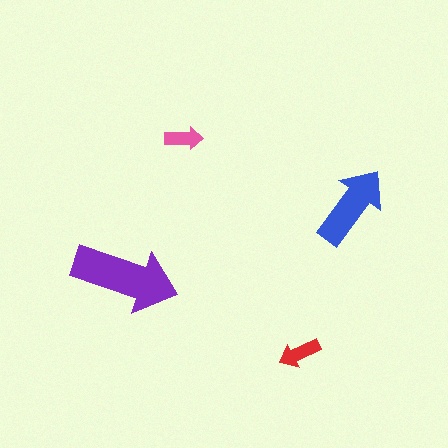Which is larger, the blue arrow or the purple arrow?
The purple one.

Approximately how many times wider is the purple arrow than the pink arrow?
About 3 times wider.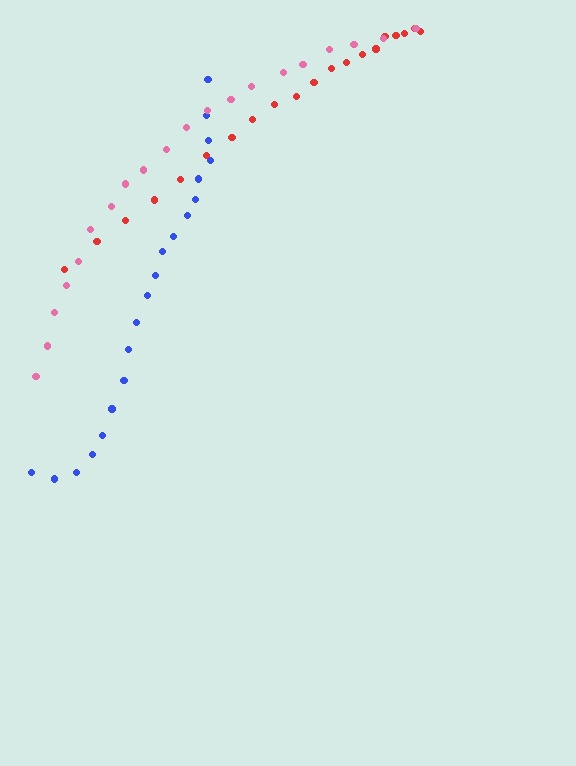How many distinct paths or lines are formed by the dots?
There are 3 distinct paths.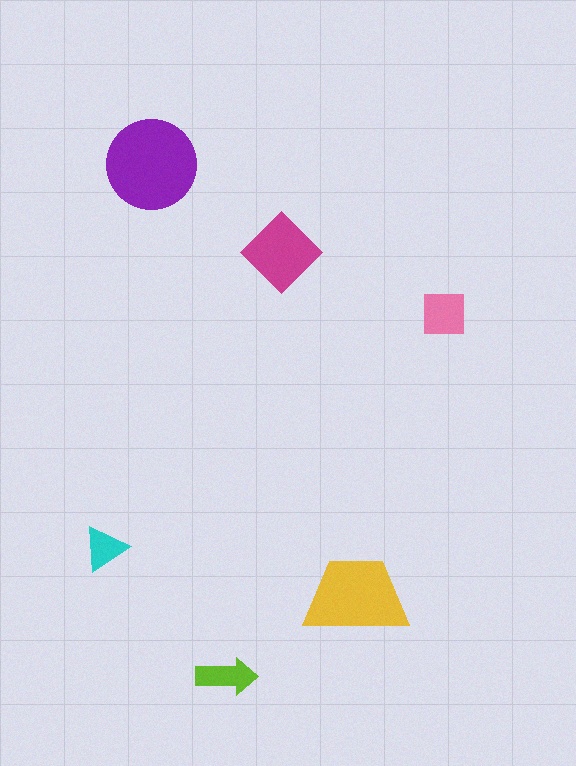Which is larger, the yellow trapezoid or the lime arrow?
The yellow trapezoid.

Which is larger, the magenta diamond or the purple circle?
The purple circle.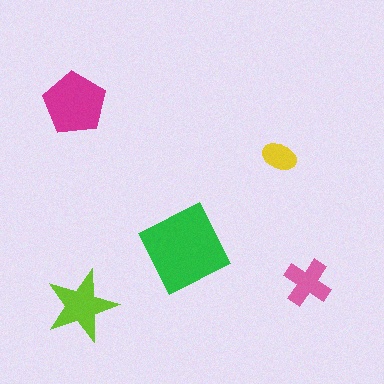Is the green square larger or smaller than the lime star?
Larger.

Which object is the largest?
The green square.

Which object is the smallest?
The yellow ellipse.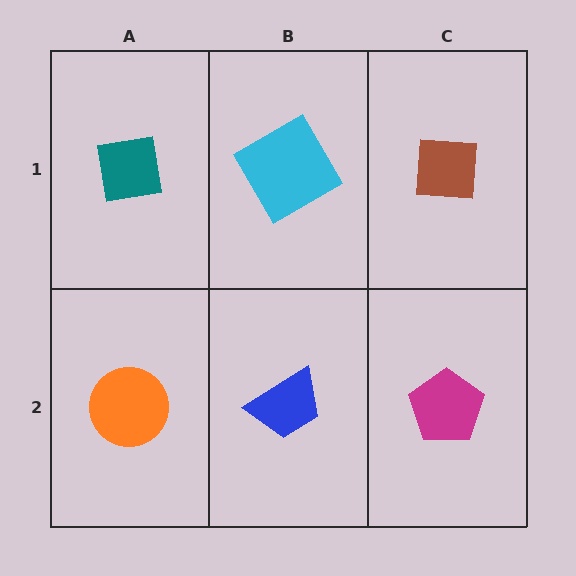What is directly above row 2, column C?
A brown square.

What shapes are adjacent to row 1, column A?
An orange circle (row 2, column A), a cyan diamond (row 1, column B).